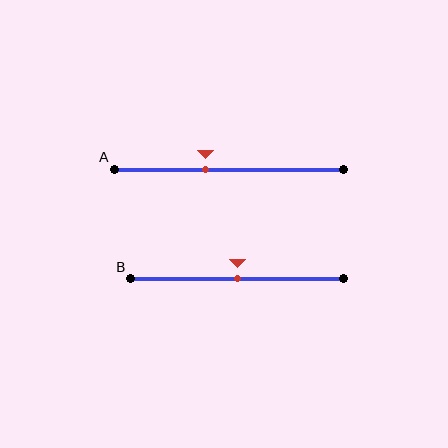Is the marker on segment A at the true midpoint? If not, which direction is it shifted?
No, the marker on segment A is shifted to the left by about 10% of the segment length.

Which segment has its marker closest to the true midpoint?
Segment B has its marker closest to the true midpoint.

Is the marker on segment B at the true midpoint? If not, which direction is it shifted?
Yes, the marker on segment B is at the true midpoint.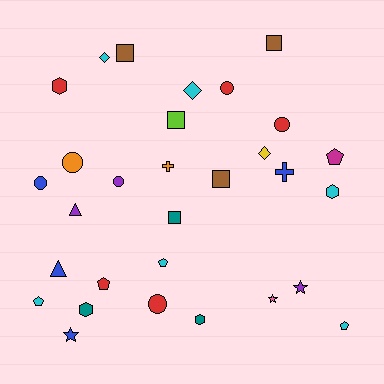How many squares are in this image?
There are 5 squares.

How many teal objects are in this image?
There are 3 teal objects.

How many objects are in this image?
There are 30 objects.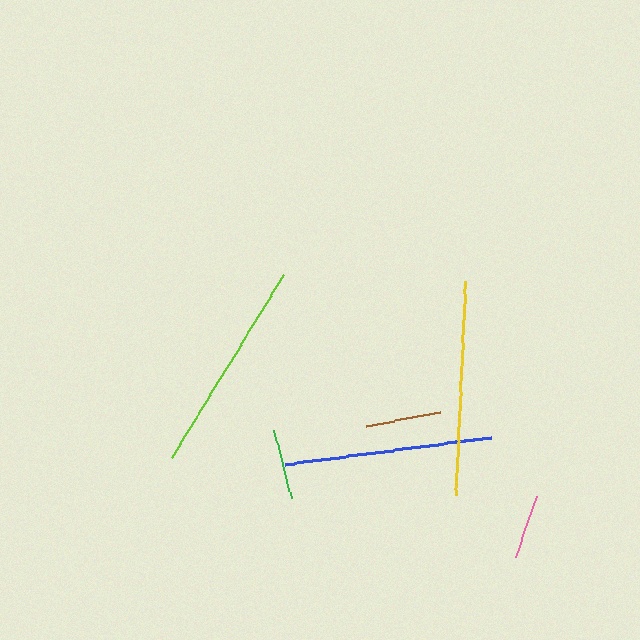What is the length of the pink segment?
The pink segment is approximately 65 pixels long.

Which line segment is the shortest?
The pink line is the shortest at approximately 65 pixels.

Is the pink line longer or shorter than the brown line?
The brown line is longer than the pink line.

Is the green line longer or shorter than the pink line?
The green line is longer than the pink line.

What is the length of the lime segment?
The lime segment is approximately 215 pixels long.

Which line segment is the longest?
The lime line is the longest at approximately 215 pixels.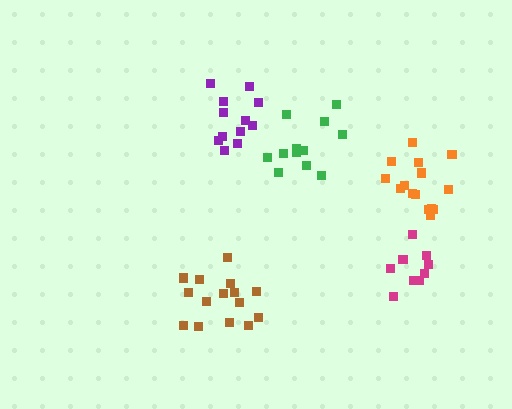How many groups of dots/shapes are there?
There are 5 groups.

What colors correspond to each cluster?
The clusters are colored: magenta, purple, green, orange, brown.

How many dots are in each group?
Group 1: 10 dots, Group 2: 12 dots, Group 3: 12 dots, Group 4: 15 dots, Group 5: 15 dots (64 total).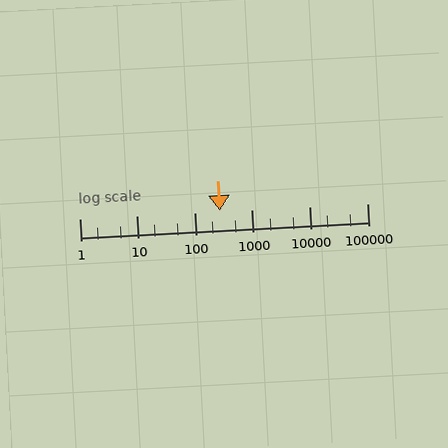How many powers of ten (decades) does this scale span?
The scale spans 5 decades, from 1 to 100000.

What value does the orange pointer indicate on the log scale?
The pointer indicates approximately 280.